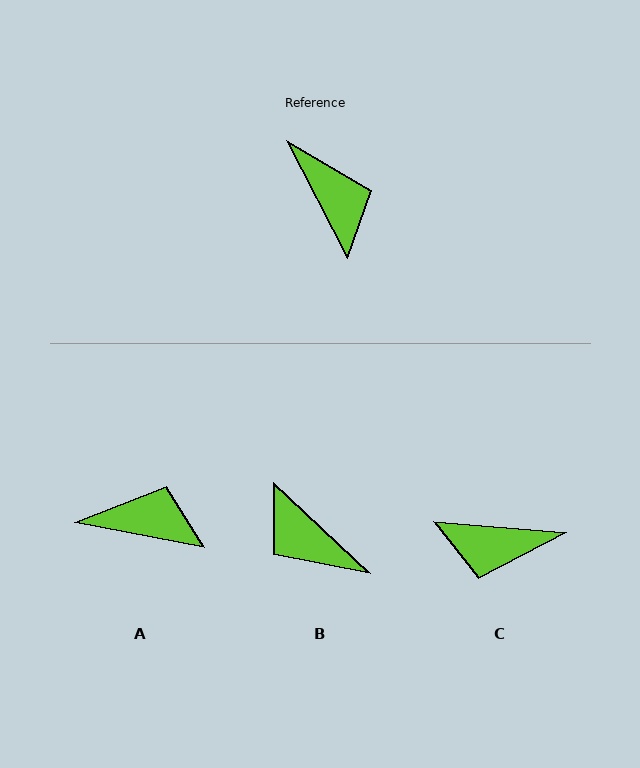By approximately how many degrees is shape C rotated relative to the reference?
Approximately 122 degrees clockwise.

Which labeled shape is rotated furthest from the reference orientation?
B, about 161 degrees away.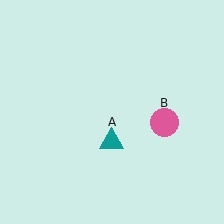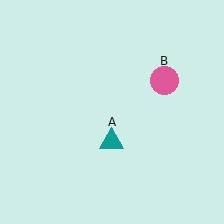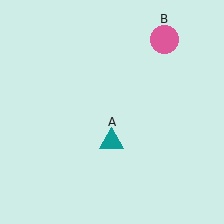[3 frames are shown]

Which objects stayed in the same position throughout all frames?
Teal triangle (object A) remained stationary.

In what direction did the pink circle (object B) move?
The pink circle (object B) moved up.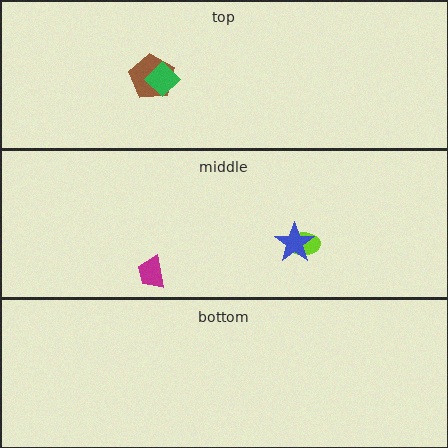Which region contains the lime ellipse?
The middle region.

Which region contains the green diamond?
The top region.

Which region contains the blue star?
The middle region.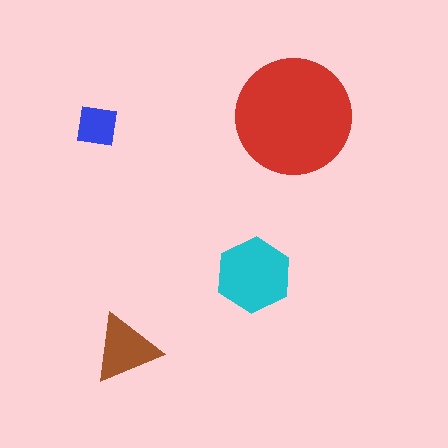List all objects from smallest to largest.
The blue square, the brown triangle, the cyan hexagon, the red circle.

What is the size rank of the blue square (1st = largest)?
4th.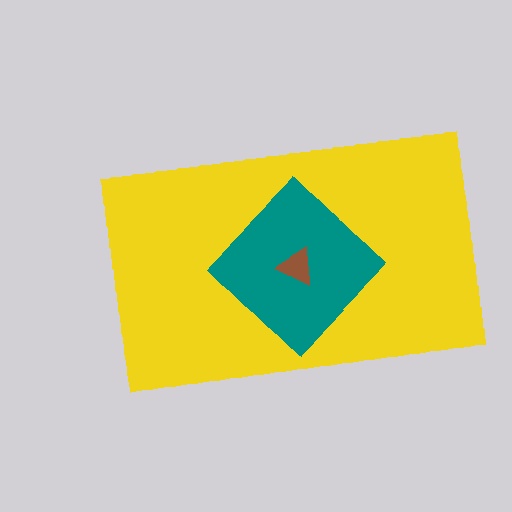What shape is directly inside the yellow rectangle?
The teal diamond.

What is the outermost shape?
The yellow rectangle.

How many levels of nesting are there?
3.